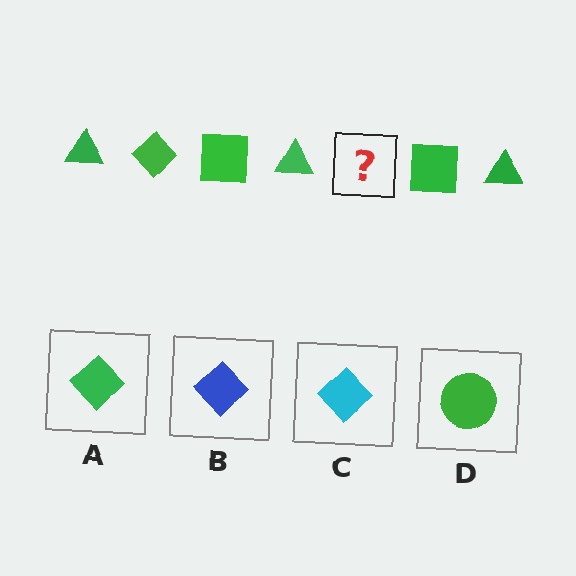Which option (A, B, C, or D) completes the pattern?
A.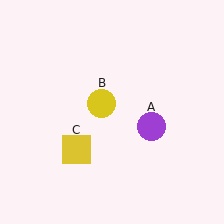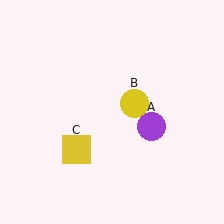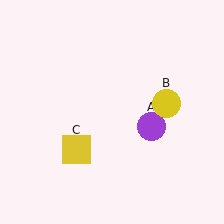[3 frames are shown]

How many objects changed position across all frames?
1 object changed position: yellow circle (object B).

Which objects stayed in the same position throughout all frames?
Purple circle (object A) and yellow square (object C) remained stationary.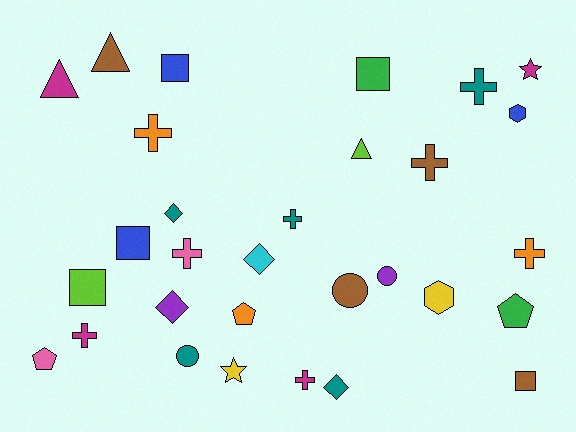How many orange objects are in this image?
There are 3 orange objects.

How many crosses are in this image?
There are 8 crosses.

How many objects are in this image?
There are 30 objects.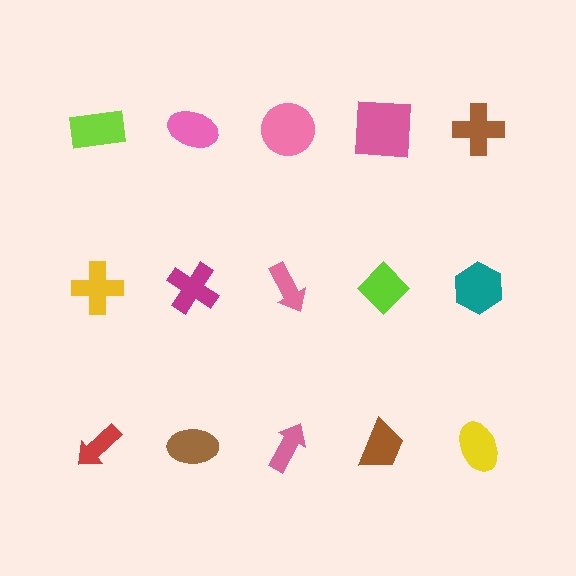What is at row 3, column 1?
A red arrow.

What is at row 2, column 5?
A teal hexagon.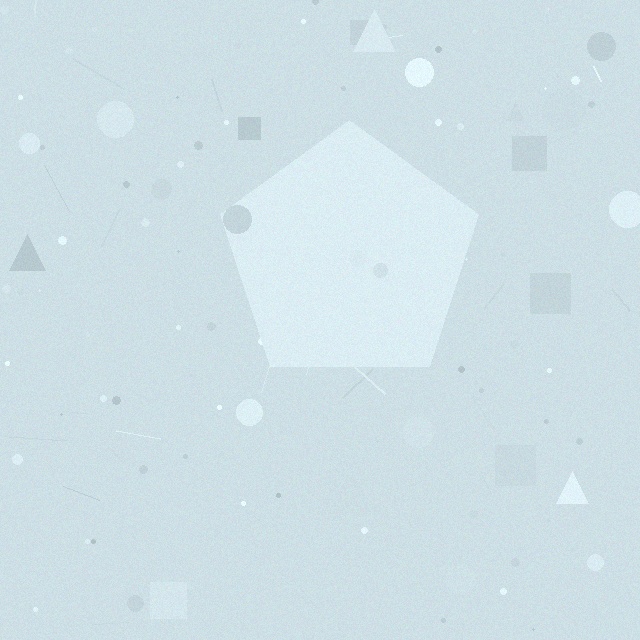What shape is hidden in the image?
A pentagon is hidden in the image.